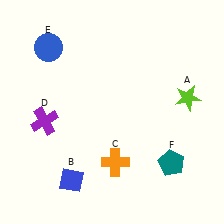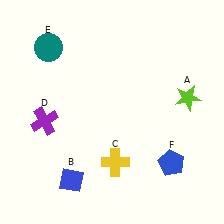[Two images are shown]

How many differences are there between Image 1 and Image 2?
There are 3 differences between the two images.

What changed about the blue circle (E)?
In Image 1, E is blue. In Image 2, it changed to teal.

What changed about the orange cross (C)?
In Image 1, C is orange. In Image 2, it changed to yellow.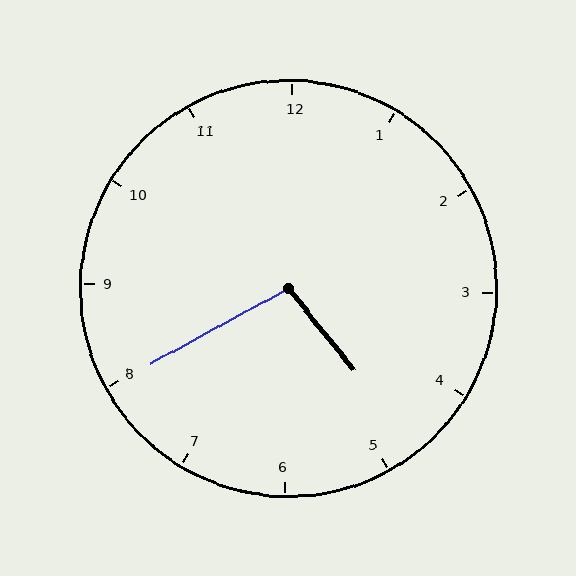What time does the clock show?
4:40.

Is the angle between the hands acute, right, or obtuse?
It is obtuse.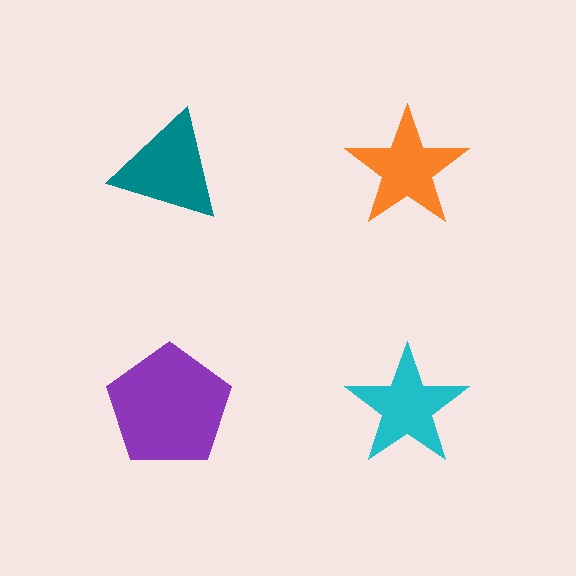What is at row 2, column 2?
A cyan star.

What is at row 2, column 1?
A purple pentagon.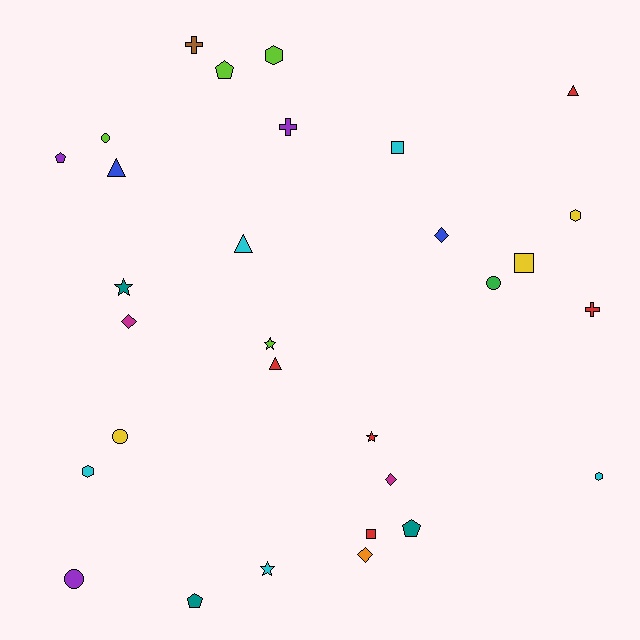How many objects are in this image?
There are 30 objects.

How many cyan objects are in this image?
There are 5 cyan objects.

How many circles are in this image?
There are 4 circles.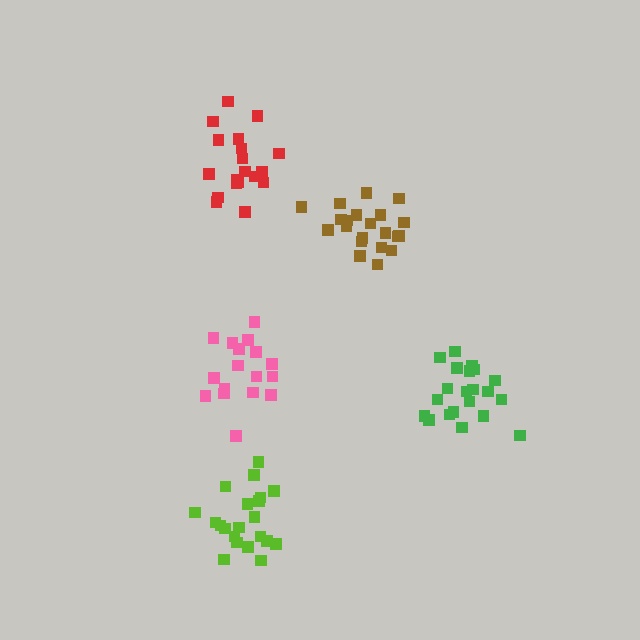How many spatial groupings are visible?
There are 5 spatial groupings.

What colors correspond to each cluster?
The clusters are colored: lime, green, brown, pink, red.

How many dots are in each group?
Group 1: 21 dots, Group 2: 21 dots, Group 3: 21 dots, Group 4: 17 dots, Group 5: 19 dots (99 total).